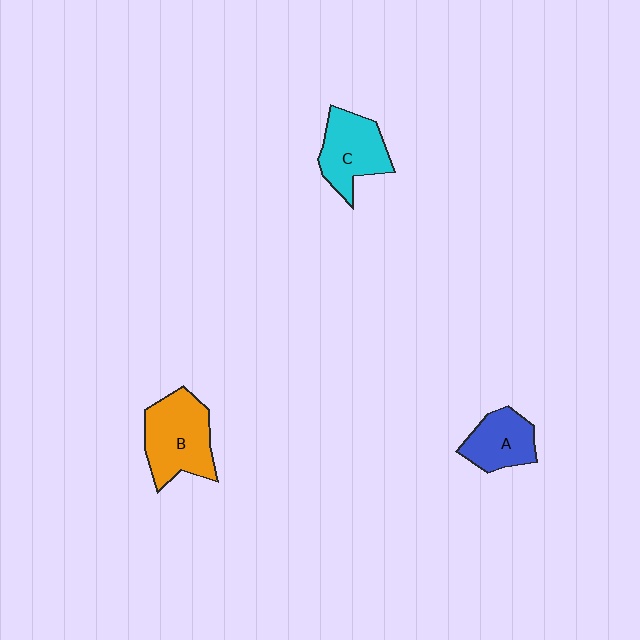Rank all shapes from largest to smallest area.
From largest to smallest: B (orange), C (cyan), A (blue).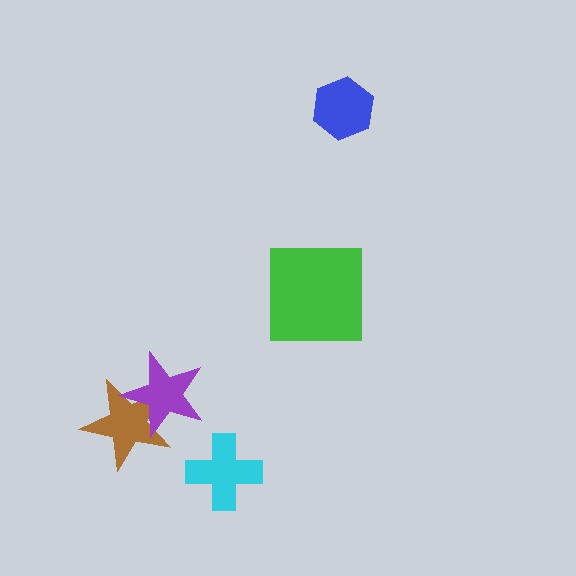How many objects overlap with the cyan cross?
0 objects overlap with the cyan cross.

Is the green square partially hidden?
No, no other shape covers it.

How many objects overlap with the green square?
0 objects overlap with the green square.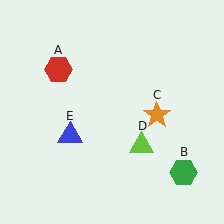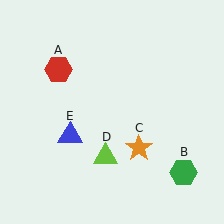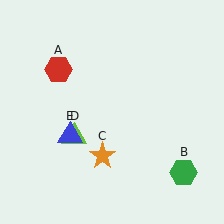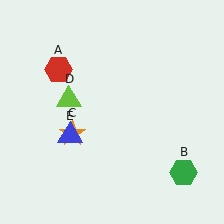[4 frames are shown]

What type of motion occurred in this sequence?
The orange star (object C), lime triangle (object D) rotated clockwise around the center of the scene.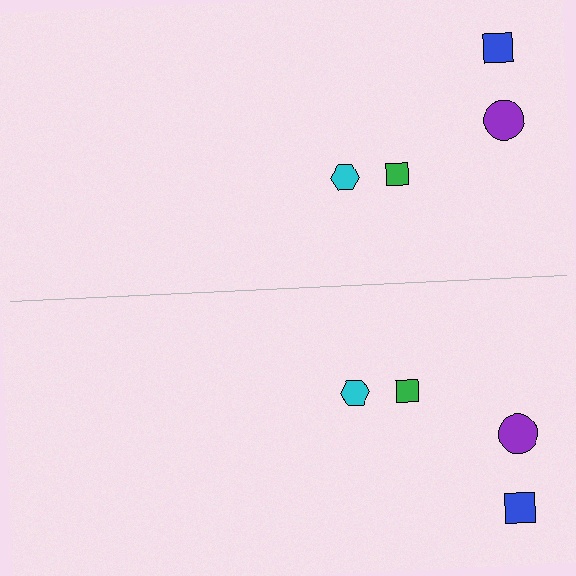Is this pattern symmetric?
Yes, this pattern has bilateral (reflection) symmetry.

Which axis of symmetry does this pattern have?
The pattern has a horizontal axis of symmetry running through the center of the image.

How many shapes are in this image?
There are 8 shapes in this image.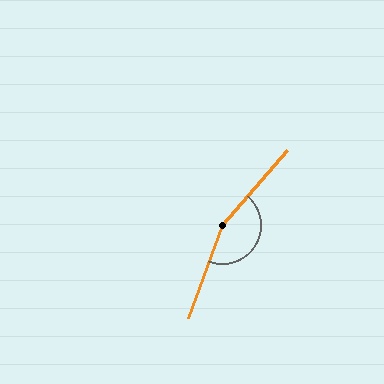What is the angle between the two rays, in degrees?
Approximately 159 degrees.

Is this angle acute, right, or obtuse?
It is obtuse.